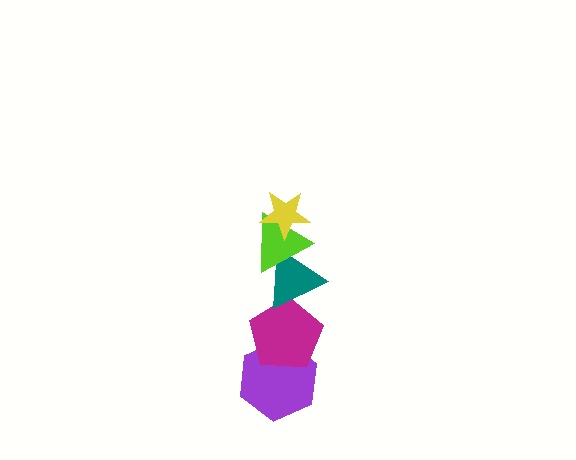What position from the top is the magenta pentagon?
The magenta pentagon is 4th from the top.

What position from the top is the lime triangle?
The lime triangle is 2nd from the top.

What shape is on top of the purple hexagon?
The magenta pentagon is on top of the purple hexagon.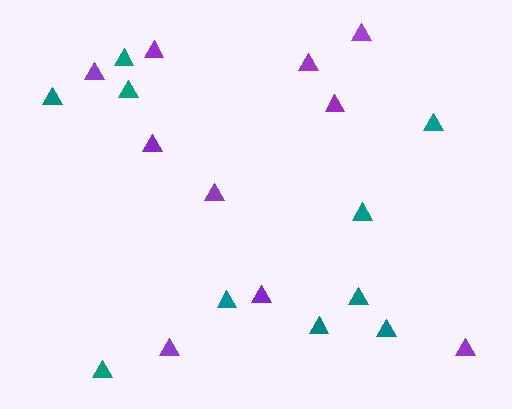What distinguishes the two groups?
There are 2 groups: one group of purple triangles (10) and one group of teal triangles (10).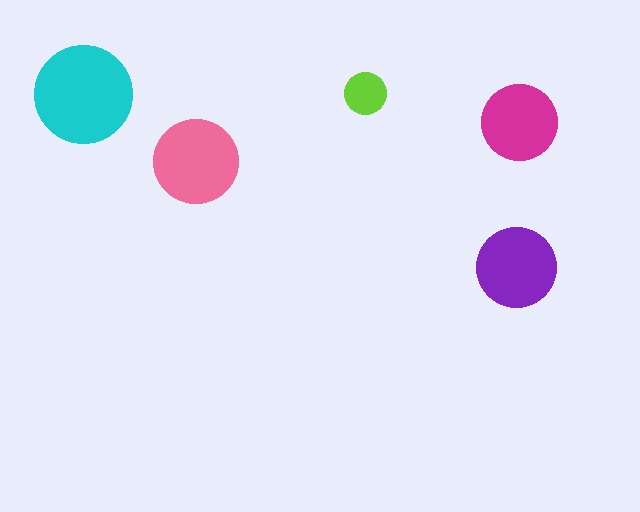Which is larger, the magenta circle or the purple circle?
The purple one.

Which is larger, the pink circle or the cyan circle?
The cyan one.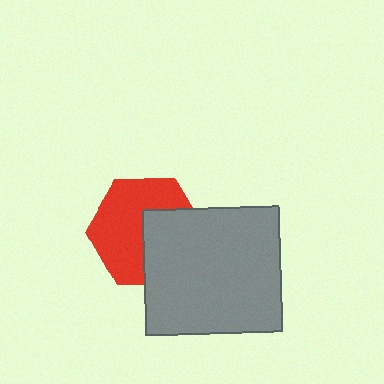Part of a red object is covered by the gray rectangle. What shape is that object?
It is a hexagon.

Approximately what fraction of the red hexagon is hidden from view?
Roughly 40% of the red hexagon is hidden behind the gray rectangle.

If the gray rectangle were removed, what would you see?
You would see the complete red hexagon.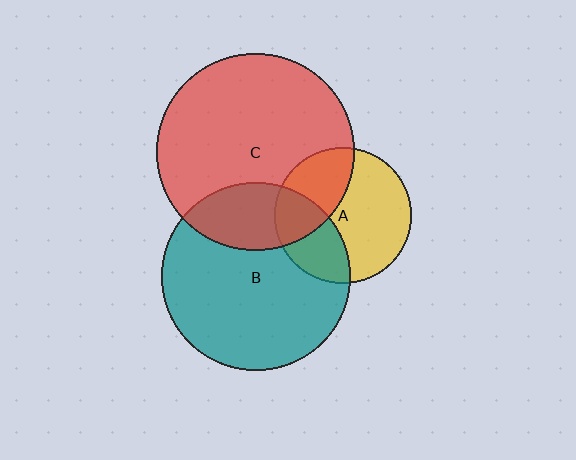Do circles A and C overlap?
Yes.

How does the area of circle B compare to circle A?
Approximately 1.9 times.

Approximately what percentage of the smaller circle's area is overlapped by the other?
Approximately 35%.